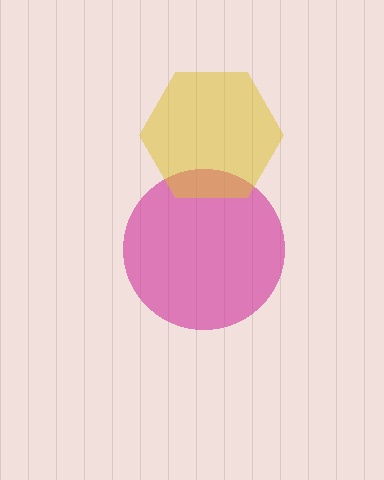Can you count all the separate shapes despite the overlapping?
Yes, there are 2 separate shapes.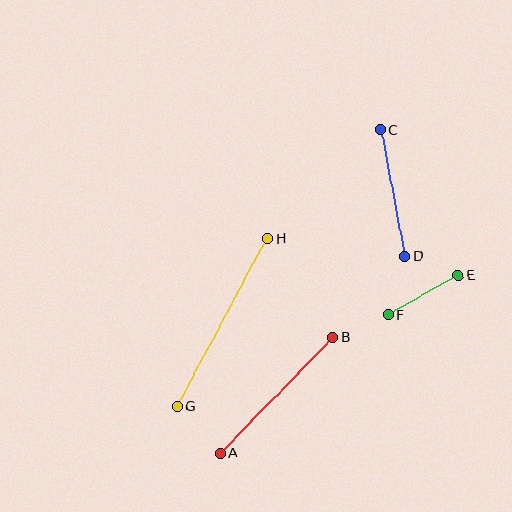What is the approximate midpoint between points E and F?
The midpoint is at approximately (423, 295) pixels.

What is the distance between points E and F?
The distance is approximately 80 pixels.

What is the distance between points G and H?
The distance is approximately 191 pixels.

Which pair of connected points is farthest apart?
Points G and H are farthest apart.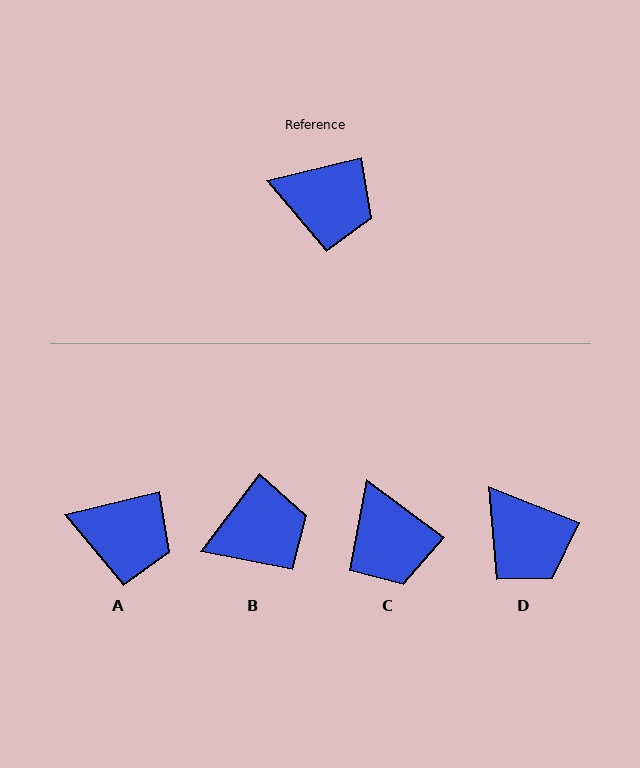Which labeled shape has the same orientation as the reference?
A.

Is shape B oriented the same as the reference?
No, it is off by about 39 degrees.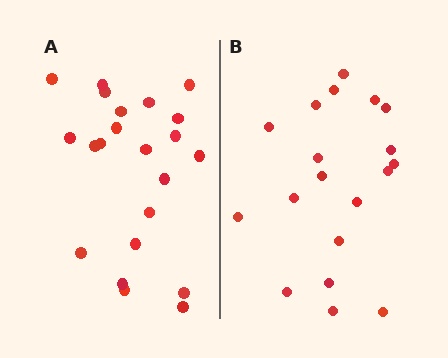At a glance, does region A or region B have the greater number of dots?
Region A (the left region) has more dots.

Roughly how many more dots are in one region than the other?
Region A has just a few more — roughly 2 or 3 more dots than region B.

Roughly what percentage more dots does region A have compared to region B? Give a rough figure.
About 15% more.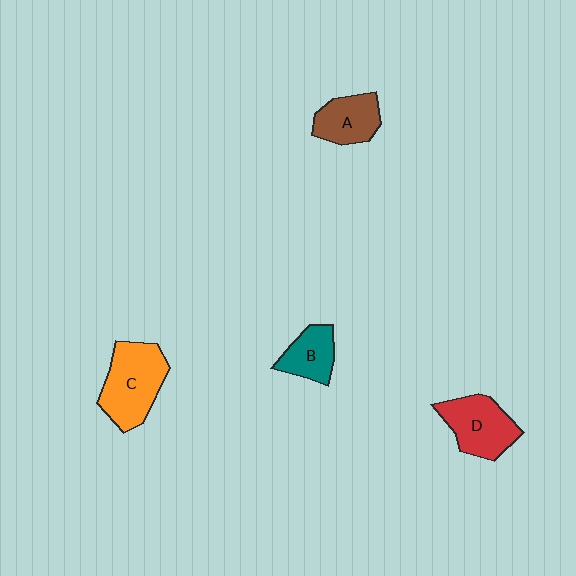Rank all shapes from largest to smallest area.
From largest to smallest: C (orange), D (red), A (brown), B (teal).